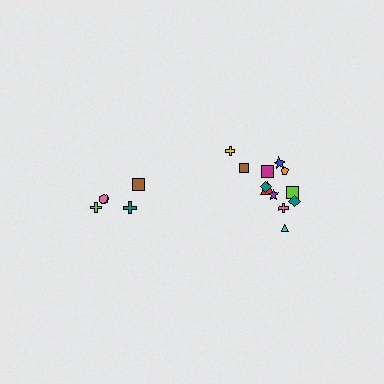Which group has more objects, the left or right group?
The right group.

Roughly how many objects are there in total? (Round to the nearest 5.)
Roughly 15 objects in total.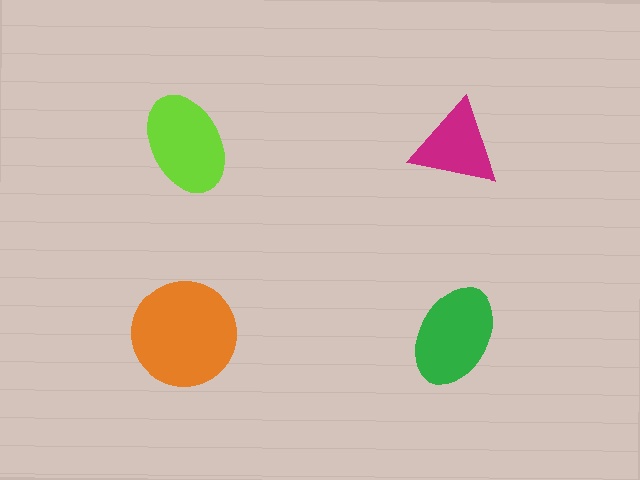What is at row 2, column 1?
An orange circle.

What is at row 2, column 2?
A green ellipse.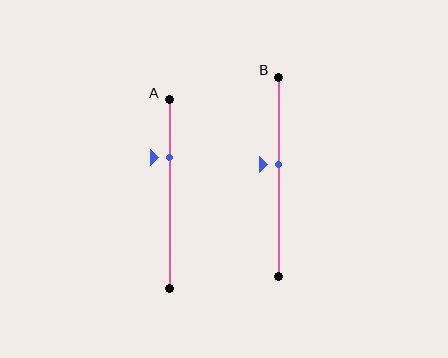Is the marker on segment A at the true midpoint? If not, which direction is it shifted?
No, the marker on segment A is shifted upward by about 19% of the segment length.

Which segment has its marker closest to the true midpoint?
Segment B has its marker closest to the true midpoint.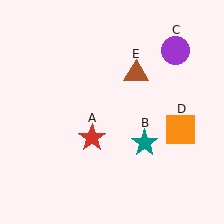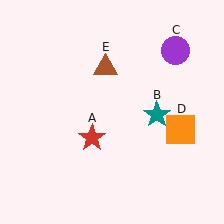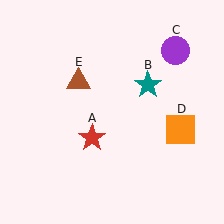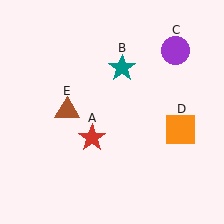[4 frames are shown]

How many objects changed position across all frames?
2 objects changed position: teal star (object B), brown triangle (object E).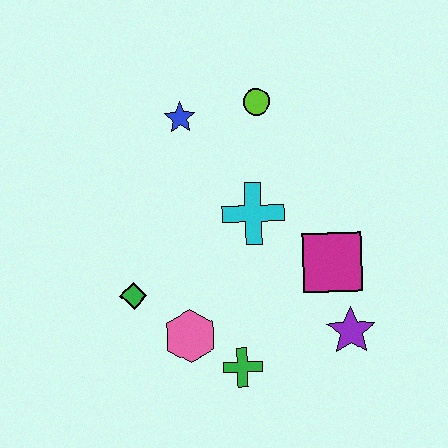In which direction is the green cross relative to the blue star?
The green cross is below the blue star.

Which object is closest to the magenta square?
The purple star is closest to the magenta square.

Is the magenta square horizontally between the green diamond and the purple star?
Yes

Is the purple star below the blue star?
Yes